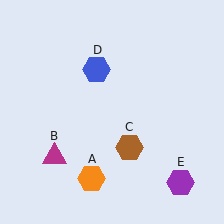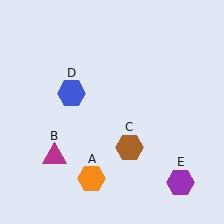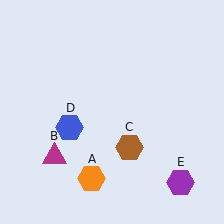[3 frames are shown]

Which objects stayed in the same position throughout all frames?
Orange hexagon (object A) and magenta triangle (object B) and brown hexagon (object C) and purple hexagon (object E) remained stationary.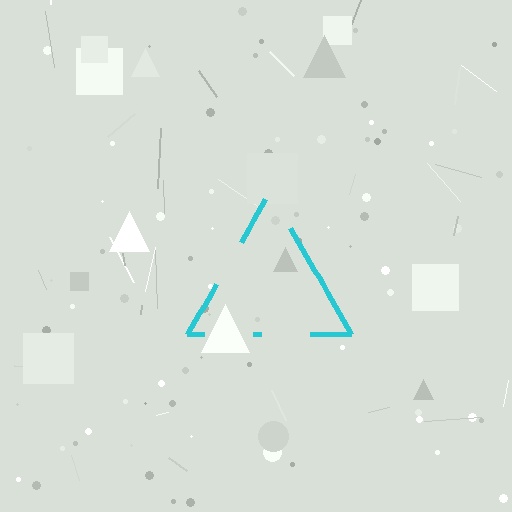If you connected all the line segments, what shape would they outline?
They would outline a triangle.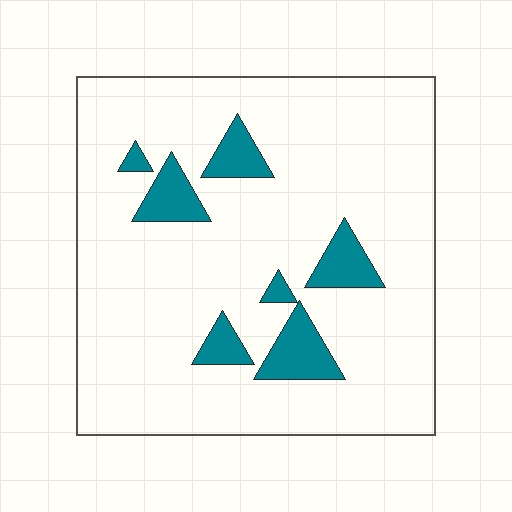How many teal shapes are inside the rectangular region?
7.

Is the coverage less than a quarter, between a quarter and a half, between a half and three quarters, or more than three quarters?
Less than a quarter.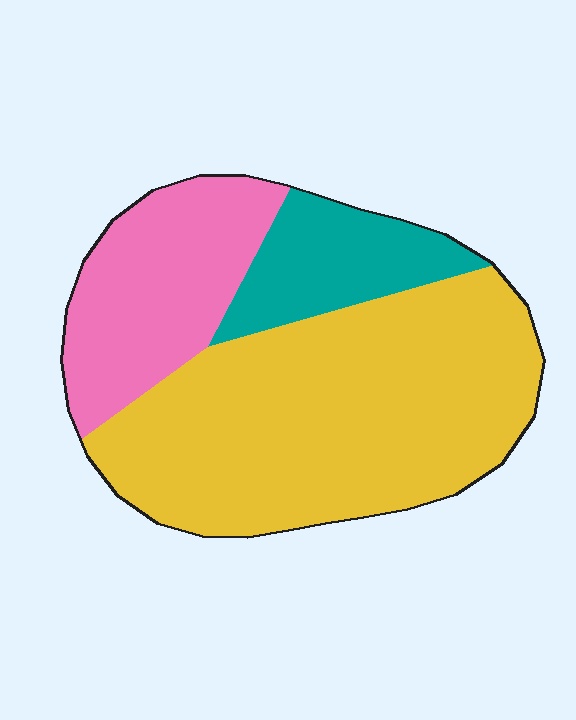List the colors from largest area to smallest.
From largest to smallest: yellow, pink, teal.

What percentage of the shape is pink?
Pink covers roughly 25% of the shape.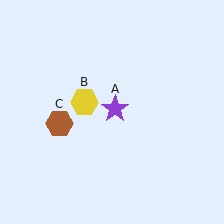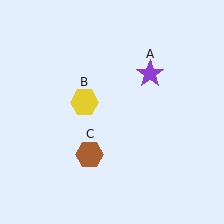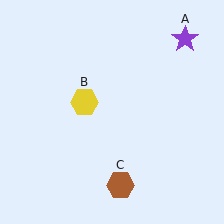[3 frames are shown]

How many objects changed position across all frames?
2 objects changed position: purple star (object A), brown hexagon (object C).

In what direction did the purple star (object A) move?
The purple star (object A) moved up and to the right.